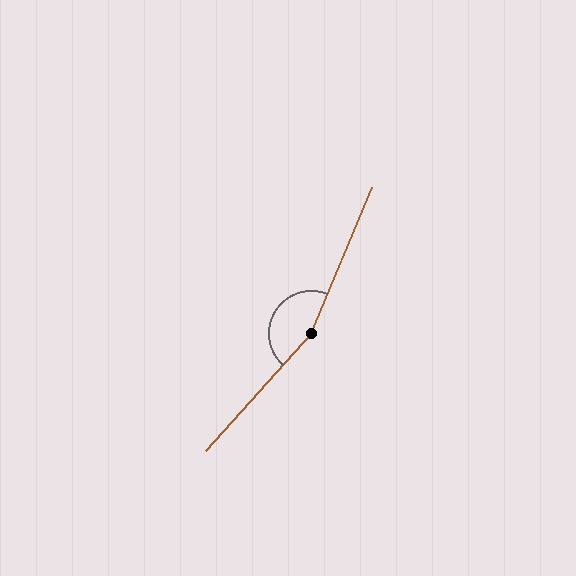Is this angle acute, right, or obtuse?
It is obtuse.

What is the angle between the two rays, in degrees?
Approximately 161 degrees.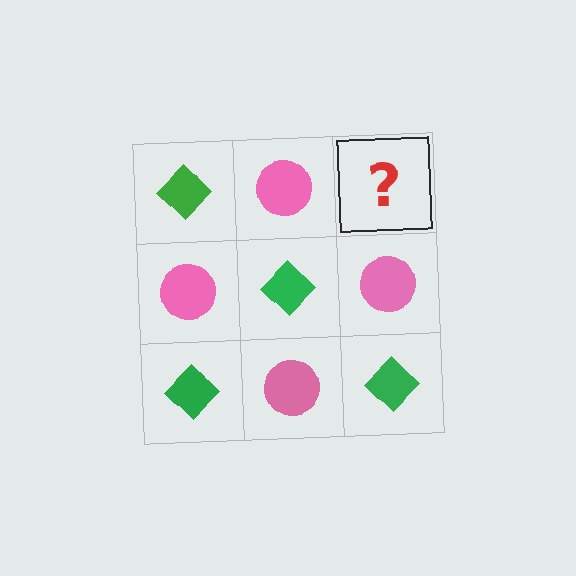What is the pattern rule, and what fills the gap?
The rule is that it alternates green diamond and pink circle in a checkerboard pattern. The gap should be filled with a green diamond.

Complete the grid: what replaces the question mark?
The question mark should be replaced with a green diamond.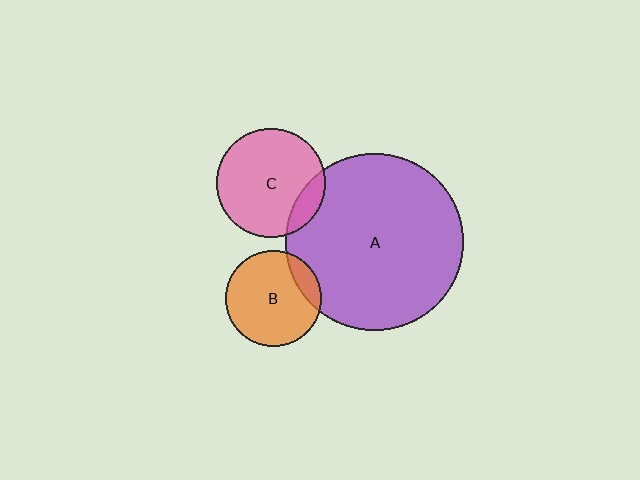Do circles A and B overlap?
Yes.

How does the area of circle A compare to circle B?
Approximately 3.4 times.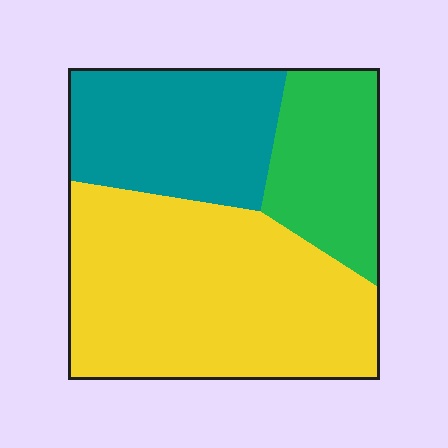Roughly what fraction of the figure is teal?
Teal covers 27% of the figure.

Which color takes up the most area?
Yellow, at roughly 50%.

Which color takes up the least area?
Green, at roughly 20%.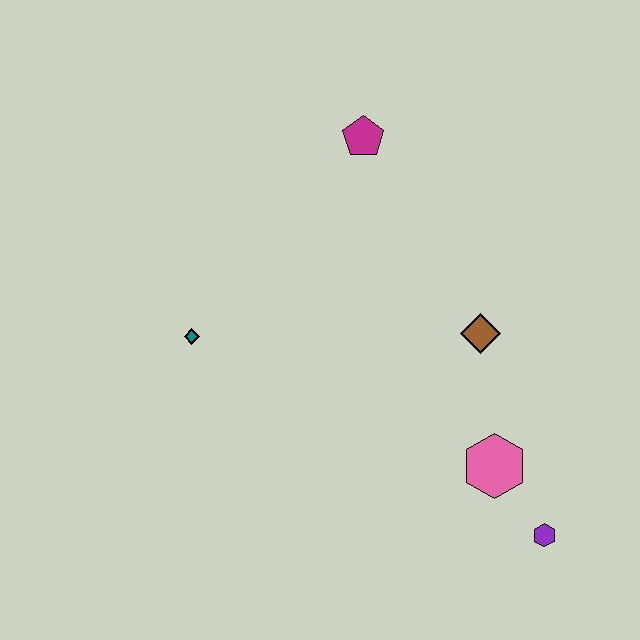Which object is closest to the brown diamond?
The pink hexagon is closest to the brown diamond.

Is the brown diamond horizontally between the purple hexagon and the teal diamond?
Yes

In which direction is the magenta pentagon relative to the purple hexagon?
The magenta pentagon is above the purple hexagon.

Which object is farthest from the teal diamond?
The purple hexagon is farthest from the teal diamond.